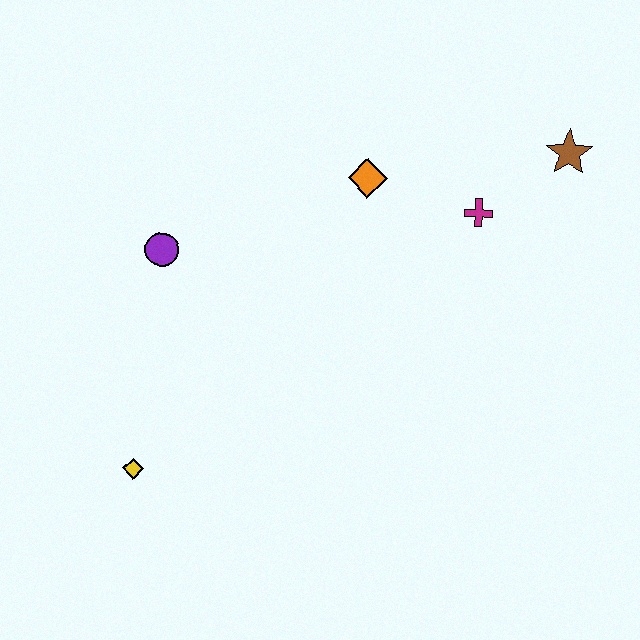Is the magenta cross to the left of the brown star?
Yes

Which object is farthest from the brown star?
The yellow diamond is farthest from the brown star.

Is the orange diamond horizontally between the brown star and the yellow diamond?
Yes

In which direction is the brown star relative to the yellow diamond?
The brown star is to the right of the yellow diamond.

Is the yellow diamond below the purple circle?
Yes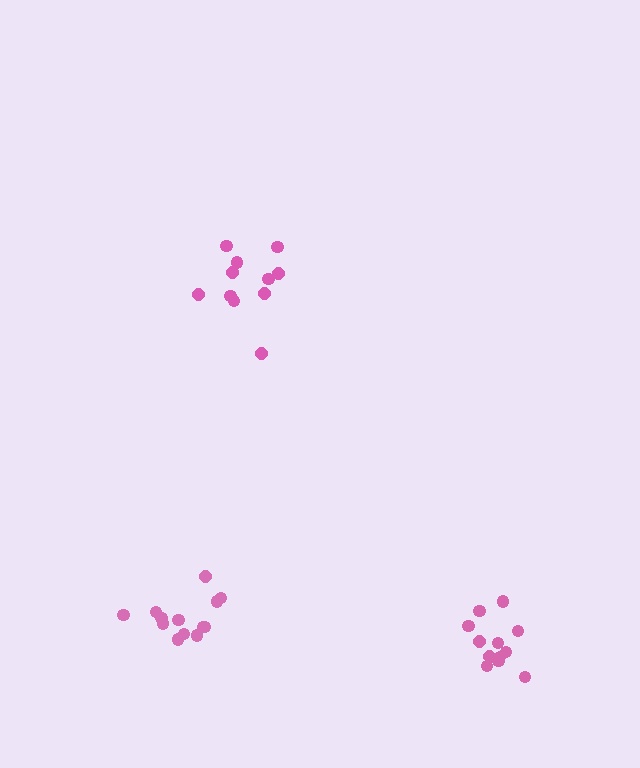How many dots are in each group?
Group 1: 11 dots, Group 2: 13 dots, Group 3: 12 dots (36 total).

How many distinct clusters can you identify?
There are 3 distinct clusters.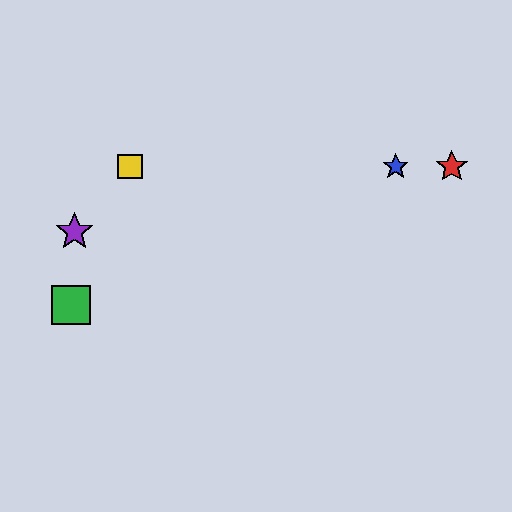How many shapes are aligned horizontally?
3 shapes (the red star, the blue star, the yellow square) are aligned horizontally.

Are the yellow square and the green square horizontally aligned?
No, the yellow square is at y≈167 and the green square is at y≈305.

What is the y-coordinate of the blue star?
The blue star is at y≈167.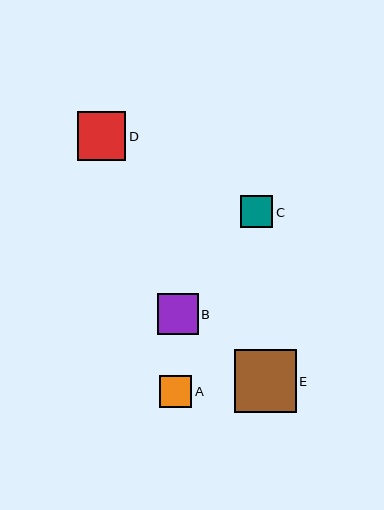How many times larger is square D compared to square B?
Square D is approximately 1.2 times the size of square B.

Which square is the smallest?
Square C is the smallest with a size of approximately 32 pixels.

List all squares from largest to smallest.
From largest to smallest: E, D, B, A, C.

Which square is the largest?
Square E is the largest with a size of approximately 62 pixels.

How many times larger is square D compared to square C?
Square D is approximately 1.5 times the size of square C.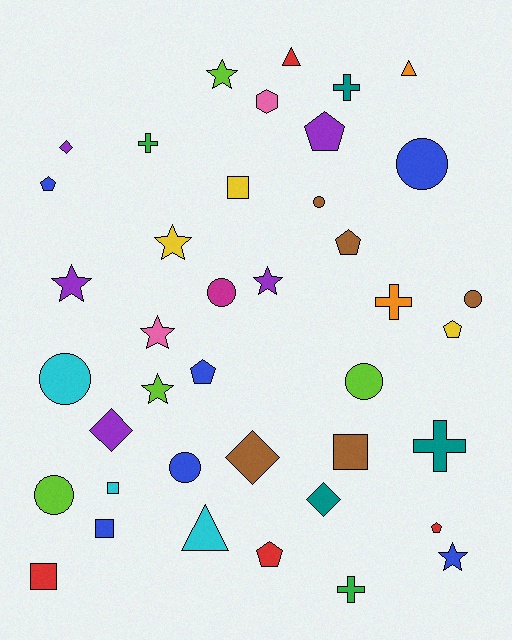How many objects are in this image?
There are 40 objects.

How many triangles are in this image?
There are 3 triangles.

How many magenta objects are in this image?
There is 1 magenta object.